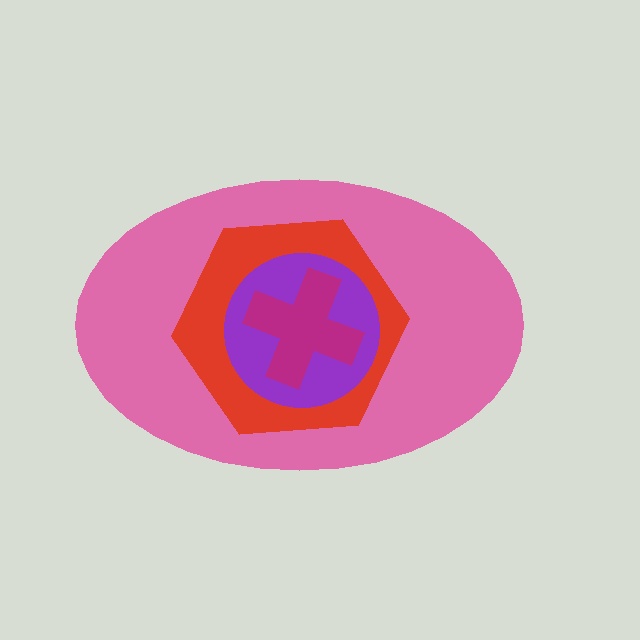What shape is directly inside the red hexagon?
The purple circle.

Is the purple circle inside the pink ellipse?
Yes.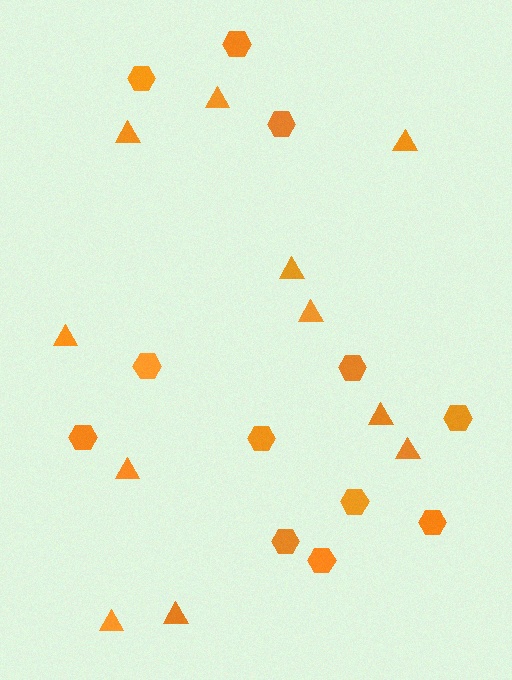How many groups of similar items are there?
There are 2 groups: one group of hexagons (12) and one group of triangles (11).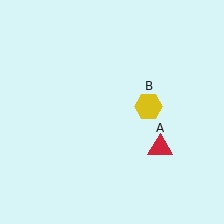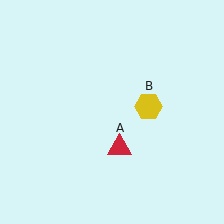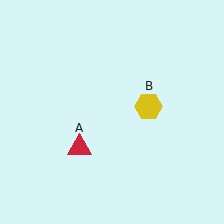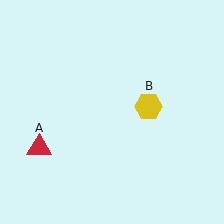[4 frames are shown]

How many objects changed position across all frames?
1 object changed position: red triangle (object A).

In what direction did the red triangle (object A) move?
The red triangle (object A) moved left.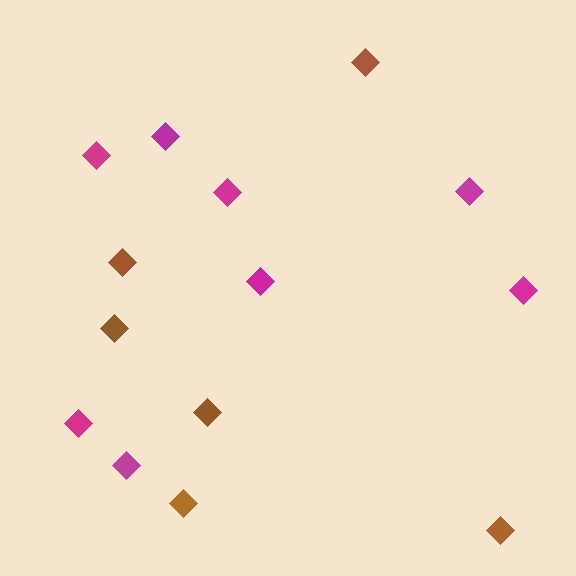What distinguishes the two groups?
There are 2 groups: one group of brown diamonds (6) and one group of magenta diamonds (8).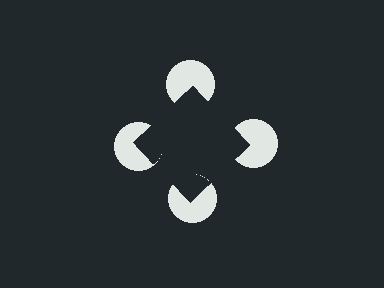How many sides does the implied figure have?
4 sides.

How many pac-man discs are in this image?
There are 4 — one at each vertex of the illusory square.